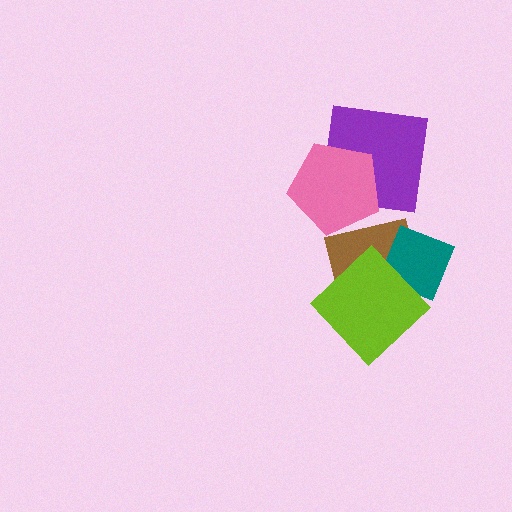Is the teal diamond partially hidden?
Yes, it is partially covered by another shape.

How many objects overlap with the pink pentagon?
2 objects overlap with the pink pentagon.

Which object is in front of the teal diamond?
The lime diamond is in front of the teal diamond.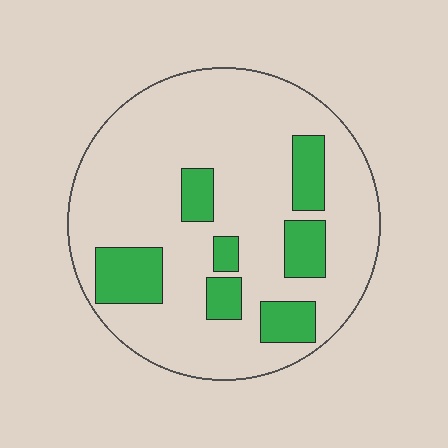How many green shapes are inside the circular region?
7.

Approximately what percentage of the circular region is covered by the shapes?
Approximately 20%.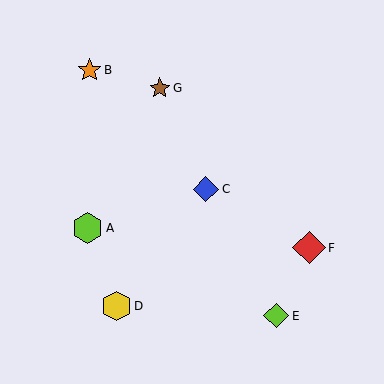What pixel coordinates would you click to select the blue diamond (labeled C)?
Click at (206, 189) to select the blue diamond C.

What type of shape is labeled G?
Shape G is a brown star.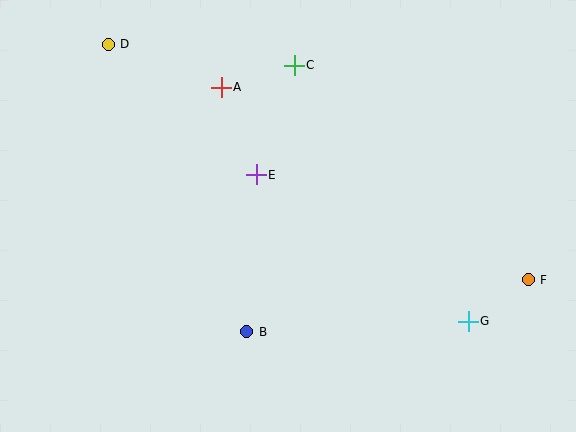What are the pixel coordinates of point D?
Point D is at (108, 44).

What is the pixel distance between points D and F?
The distance between D and F is 482 pixels.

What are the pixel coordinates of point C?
Point C is at (294, 65).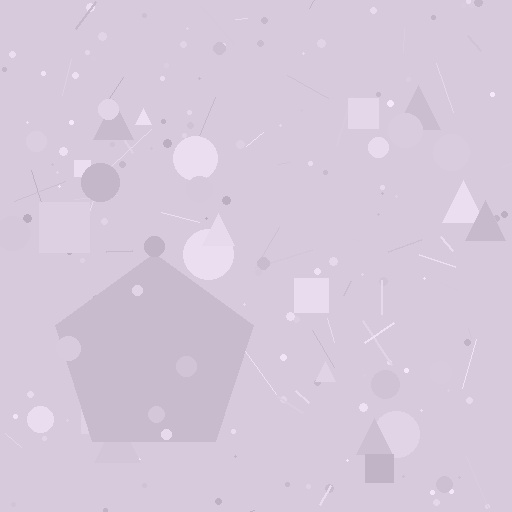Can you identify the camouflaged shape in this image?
The camouflaged shape is a pentagon.